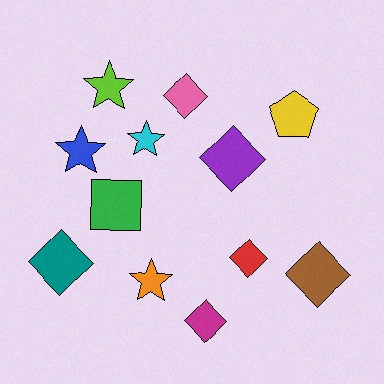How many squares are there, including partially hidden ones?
There is 1 square.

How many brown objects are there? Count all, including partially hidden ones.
There is 1 brown object.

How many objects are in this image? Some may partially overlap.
There are 12 objects.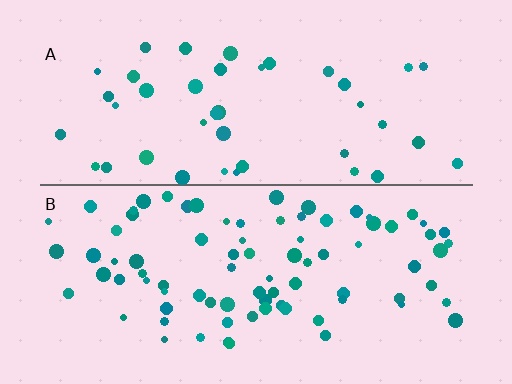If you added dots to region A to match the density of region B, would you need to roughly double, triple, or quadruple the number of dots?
Approximately double.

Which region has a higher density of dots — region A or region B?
B (the bottom).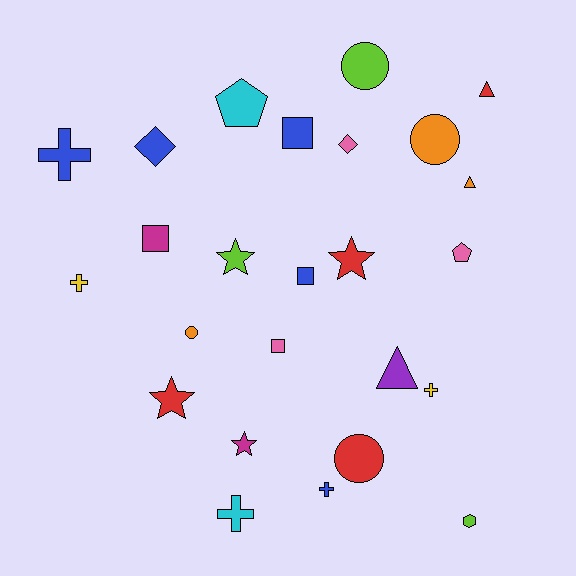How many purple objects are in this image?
There is 1 purple object.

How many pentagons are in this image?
There are 2 pentagons.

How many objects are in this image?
There are 25 objects.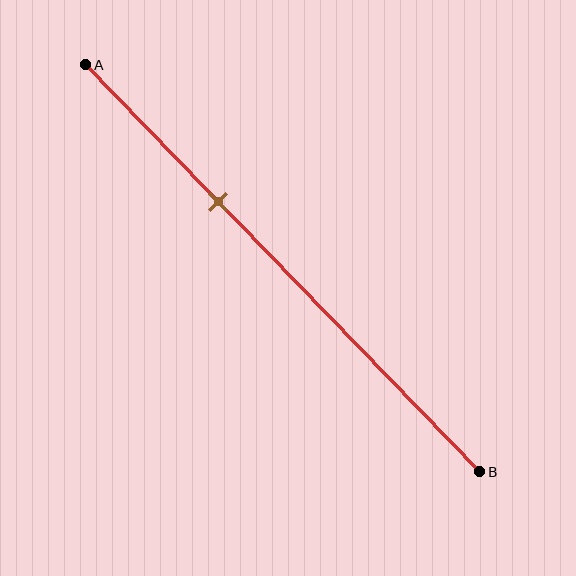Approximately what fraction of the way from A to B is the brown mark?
The brown mark is approximately 35% of the way from A to B.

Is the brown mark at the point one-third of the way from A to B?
Yes, the mark is approximately at the one-third point.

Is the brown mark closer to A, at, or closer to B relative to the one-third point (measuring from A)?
The brown mark is approximately at the one-third point of segment AB.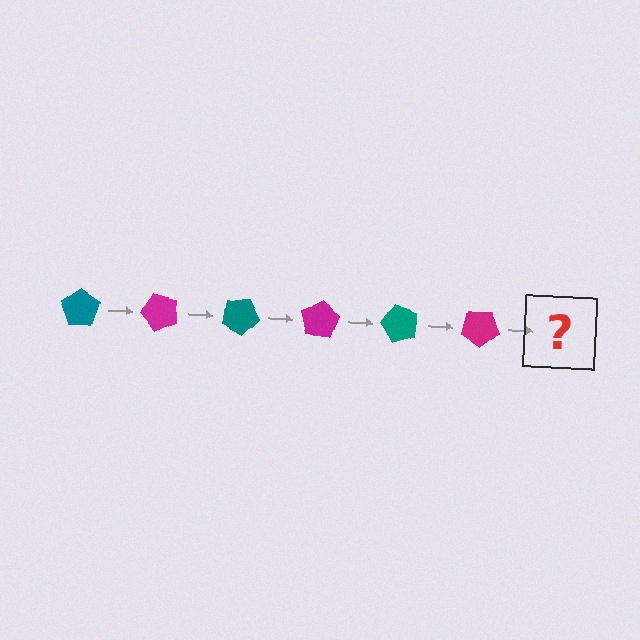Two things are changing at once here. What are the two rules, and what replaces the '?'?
The two rules are that it rotates 50 degrees each step and the color cycles through teal and magenta. The '?' should be a teal pentagon, rotated 300 degrees from the start.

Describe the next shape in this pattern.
It should be a teal pentagon, rotated 300 degrees from the start.